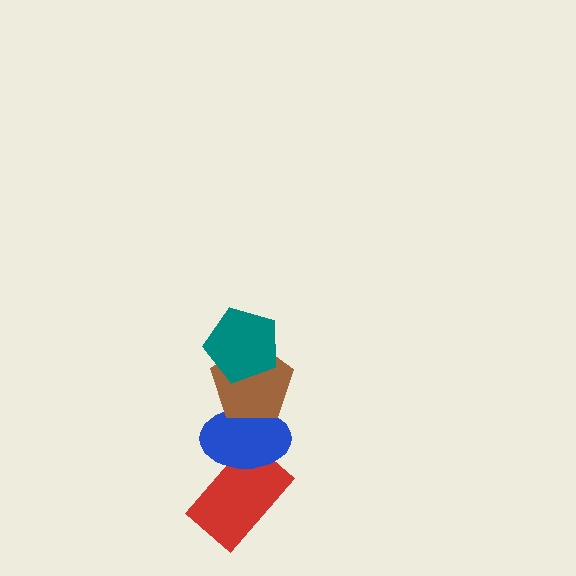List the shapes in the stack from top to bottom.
From top to bottom: the teal pentagon, the brown pentagon, the blue ellipse, the red rectangle.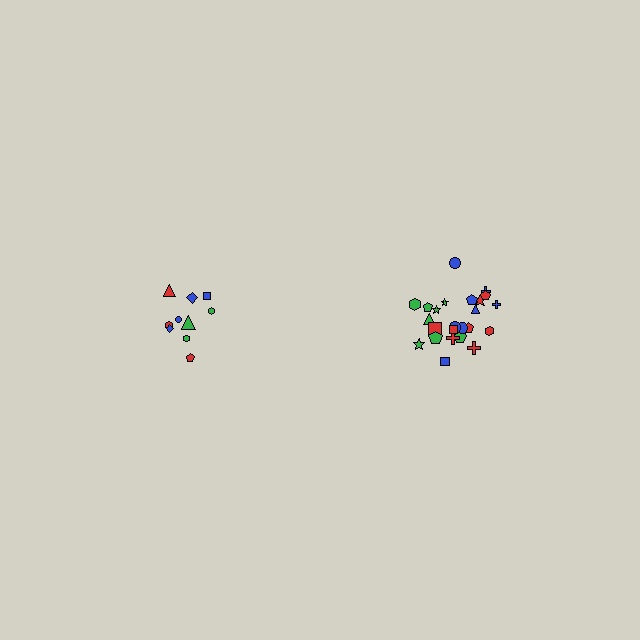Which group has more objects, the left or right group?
The right group.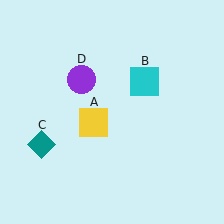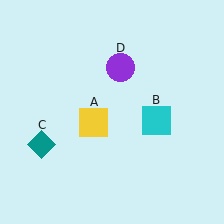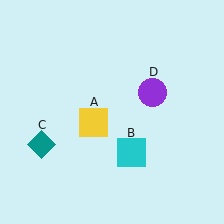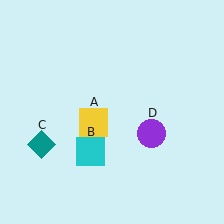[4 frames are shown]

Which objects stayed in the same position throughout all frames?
Yellow square (object A) and teal diamond (object C) remained stationary.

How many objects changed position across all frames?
2 objects changed position: cyan square (object B), purple circle (object D).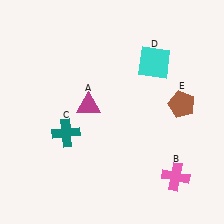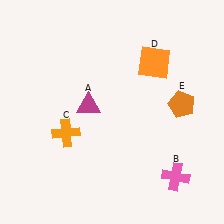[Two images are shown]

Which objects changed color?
C changed from teal to orange. D changed from cyan to orange. E changed from brown to orange.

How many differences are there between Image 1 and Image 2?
There are 3 differences between the two images.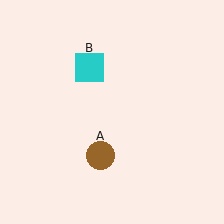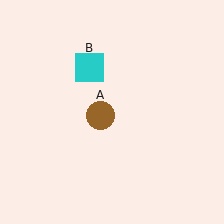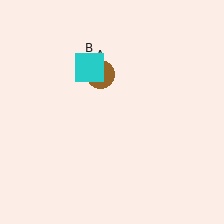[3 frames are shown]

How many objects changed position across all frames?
1 object changed position: brown circle (object A).